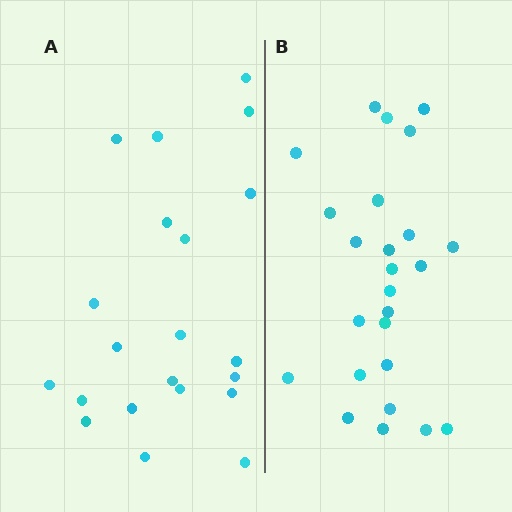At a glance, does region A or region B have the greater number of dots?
Region B (the right region) has more dots.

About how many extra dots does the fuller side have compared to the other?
Region B has about 4 more dots than region A.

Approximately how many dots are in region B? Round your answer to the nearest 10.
About 20 dots. (The exact count is 25, which rounds to 20.)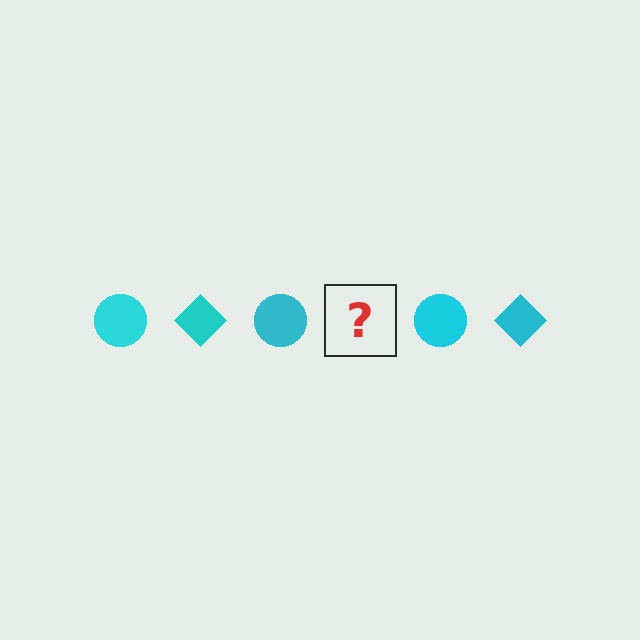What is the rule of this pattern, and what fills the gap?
The rule is that the pattern cycles through circle, diamond shapes in cyan. The gap should be filled with a cyan diamond.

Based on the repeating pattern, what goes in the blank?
The blank should be a cyan diamond.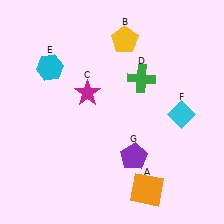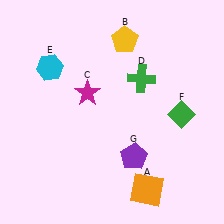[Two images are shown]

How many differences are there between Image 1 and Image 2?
There is 1 difference between the two images.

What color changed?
The diamond (F) changed from cyan in Image 1 to green in Image 2.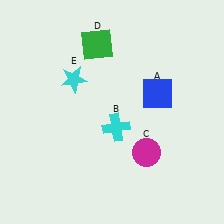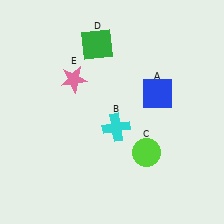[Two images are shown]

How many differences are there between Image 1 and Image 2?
There are 2 differences between the two images.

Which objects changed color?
C changed from magenta to lime. E changed from cyan to pink.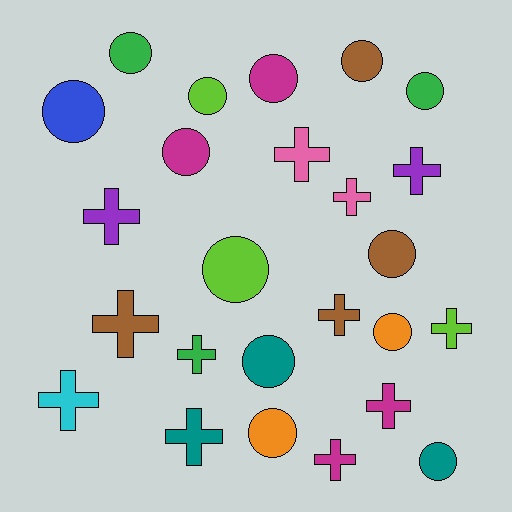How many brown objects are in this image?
There are 4 brown objects.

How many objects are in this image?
There are 25 objects.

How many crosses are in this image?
There are 12 crosses.